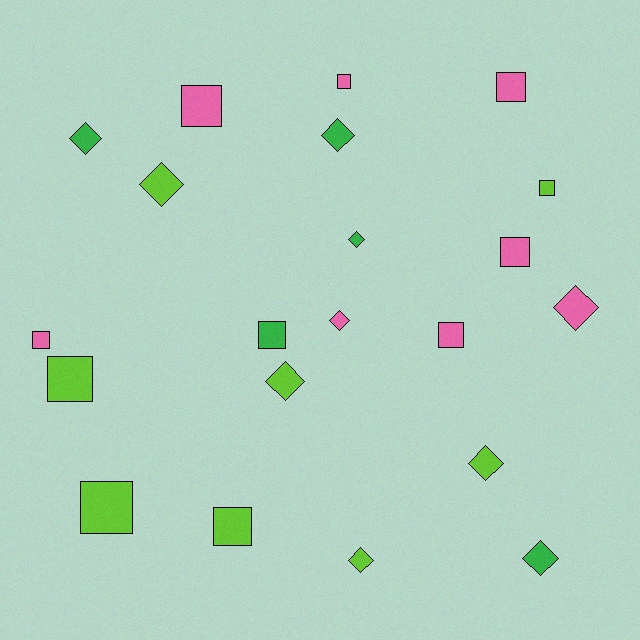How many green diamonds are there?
There are 4 green diamonds.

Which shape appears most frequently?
Square, with 11 objects.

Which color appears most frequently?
Pink, with 8 objects.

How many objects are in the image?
There are 21 objects.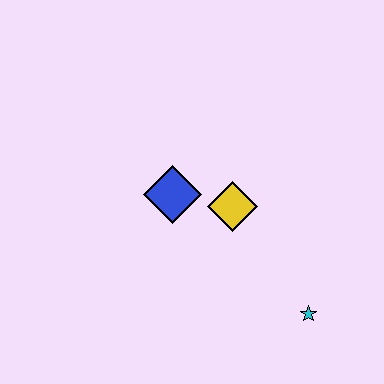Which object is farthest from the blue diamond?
The cyan star is farthest from the blue diamond.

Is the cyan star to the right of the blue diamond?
Yes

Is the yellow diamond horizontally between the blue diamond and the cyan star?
Yes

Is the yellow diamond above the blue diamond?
No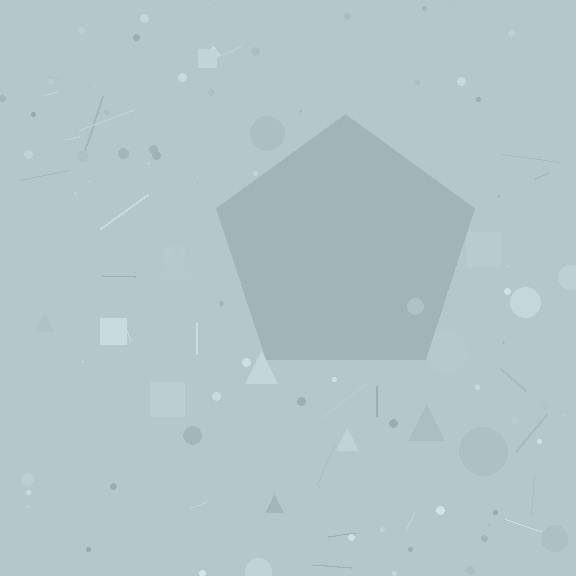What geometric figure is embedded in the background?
A pentagon is embedded in the background.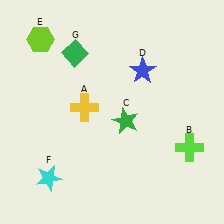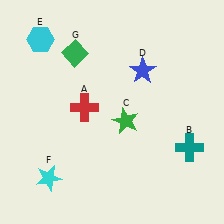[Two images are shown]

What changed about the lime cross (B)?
In Image 1, B is lime. In Image 2, it changed to teal.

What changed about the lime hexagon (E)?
In Image 1, E is lime. In Image 2, it changed to cyan.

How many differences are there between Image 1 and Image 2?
There are 3 differences between the two images.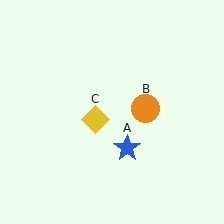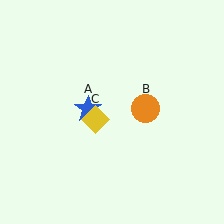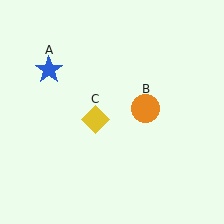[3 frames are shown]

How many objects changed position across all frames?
1 object changed position: blue star (object A).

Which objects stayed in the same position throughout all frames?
Orange circle (object B) and yellow diamond (object C) remained stationary.